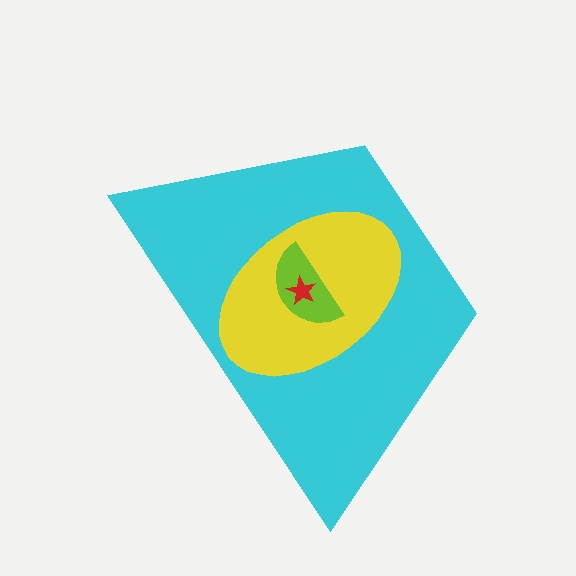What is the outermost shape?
The cyan trapezoid.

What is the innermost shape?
The red star.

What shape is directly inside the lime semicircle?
The red star.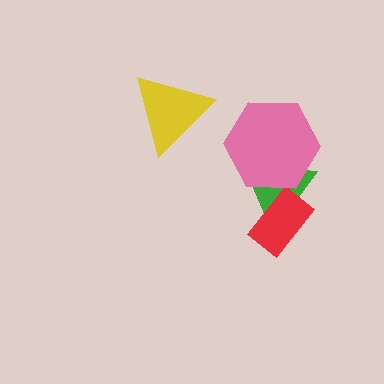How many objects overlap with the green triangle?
2 objects overlap with the green triangle.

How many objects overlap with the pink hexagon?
1 object overlaps with the pink hexagon.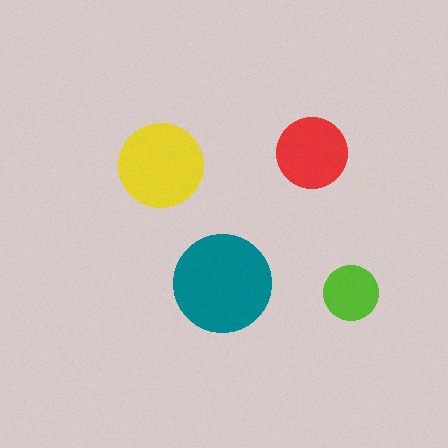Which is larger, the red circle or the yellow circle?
The yellow one.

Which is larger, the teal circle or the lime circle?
The teal one.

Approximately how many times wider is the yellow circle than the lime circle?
About 1.5 times wider.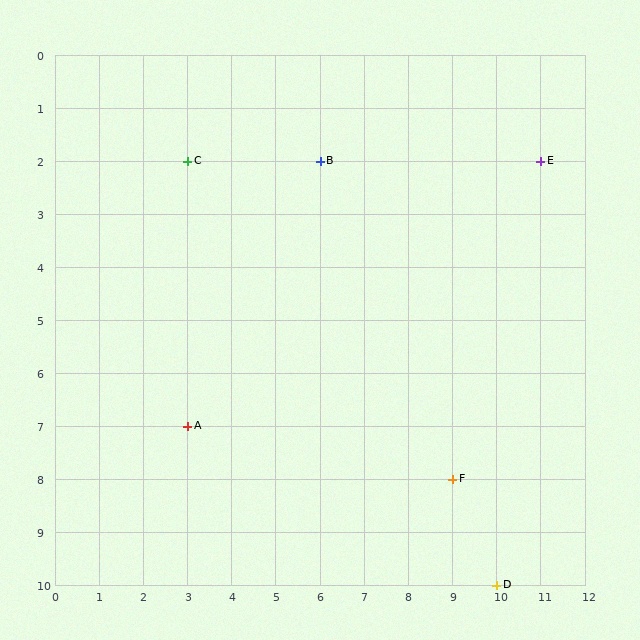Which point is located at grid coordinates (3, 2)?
Point C is at (3, 2).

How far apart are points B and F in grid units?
Points B and F are 3 columns and 6 rows apart (about 6.7 grid units diagonally).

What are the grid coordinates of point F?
Point F is at grid coordinates (9, 8).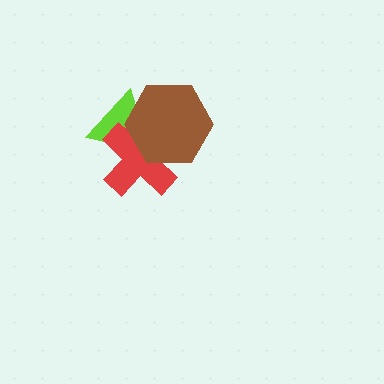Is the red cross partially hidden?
Yes, it is partially covered by another shape.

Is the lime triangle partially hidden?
Yes, it is partially covered by another shape.